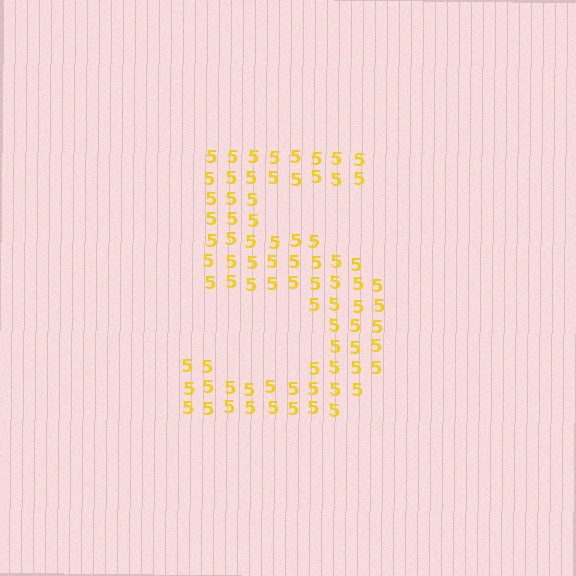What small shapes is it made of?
It is made of small digit 5's.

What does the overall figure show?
The overall figure shows the digit 5.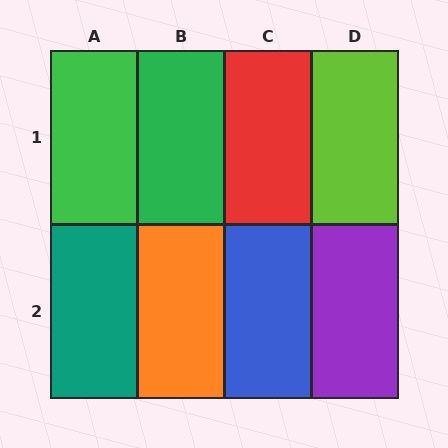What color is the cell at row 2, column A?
Teal.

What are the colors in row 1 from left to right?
Green, green, red, lime.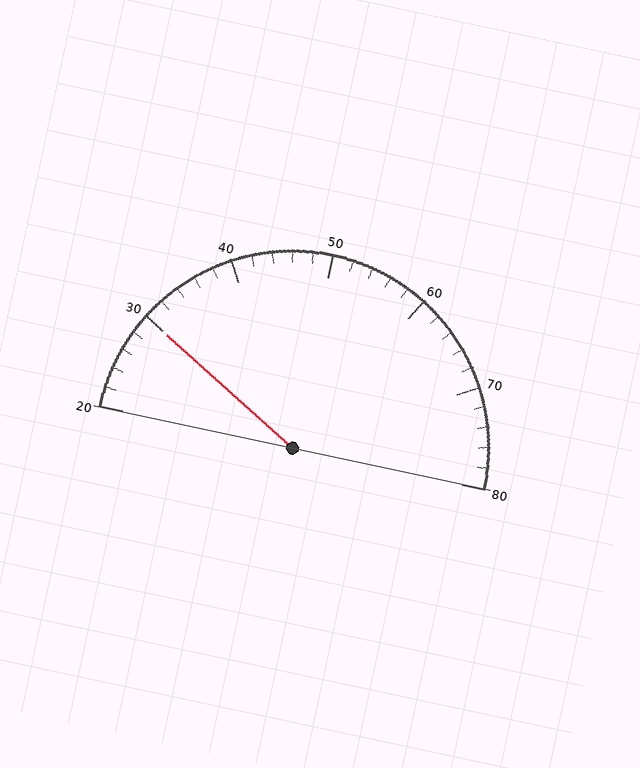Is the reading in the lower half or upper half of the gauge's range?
The reading is in the lower half of the range (20 to 80).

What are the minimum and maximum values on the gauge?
The gauge ranges from 20 to 80.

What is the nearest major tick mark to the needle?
The nearest major tick mark is 30.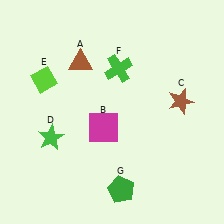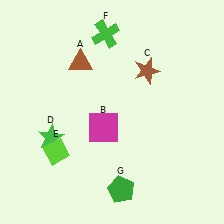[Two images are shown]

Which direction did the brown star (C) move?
The brown star (C) moved left.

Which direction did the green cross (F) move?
The green cross (F) moved up.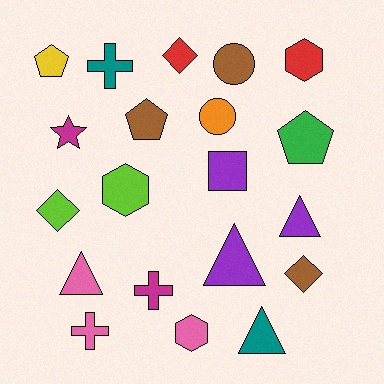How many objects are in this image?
There are 20 objects.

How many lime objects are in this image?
There are 2 lime objects.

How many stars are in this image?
There is 1 star.